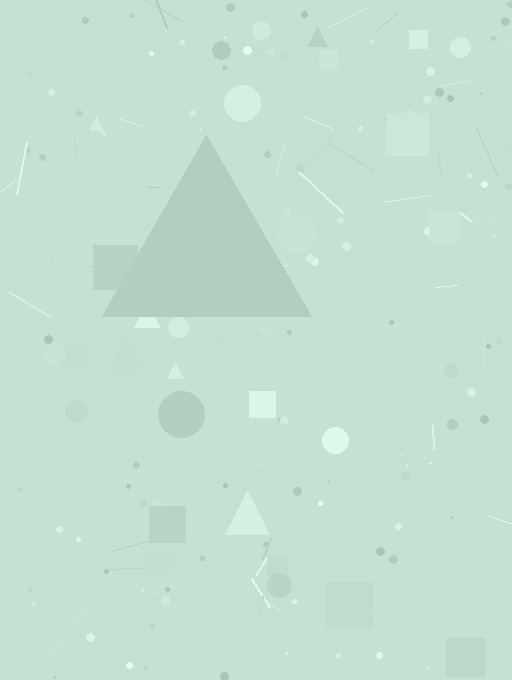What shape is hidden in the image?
A triangle is hidden in the image.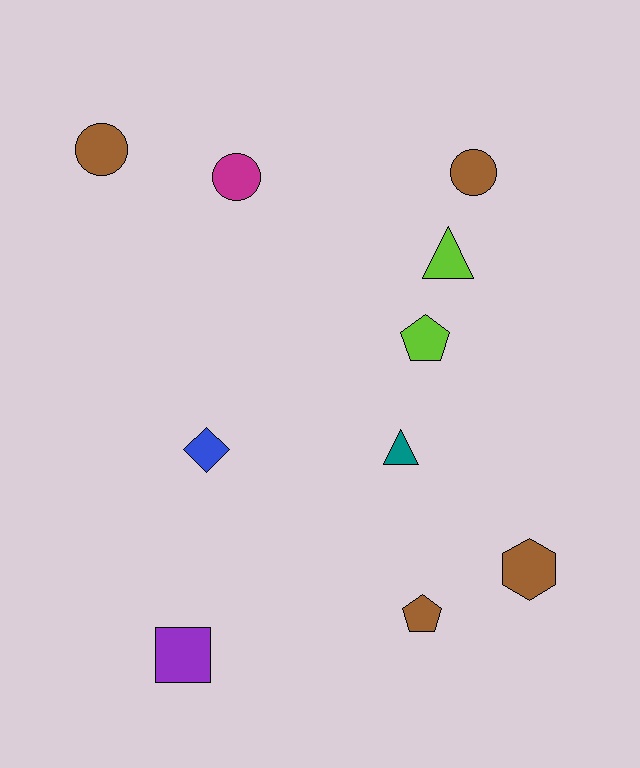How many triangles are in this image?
There are 2 triangles.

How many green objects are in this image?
There are no green objects.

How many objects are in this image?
There are 10 objects.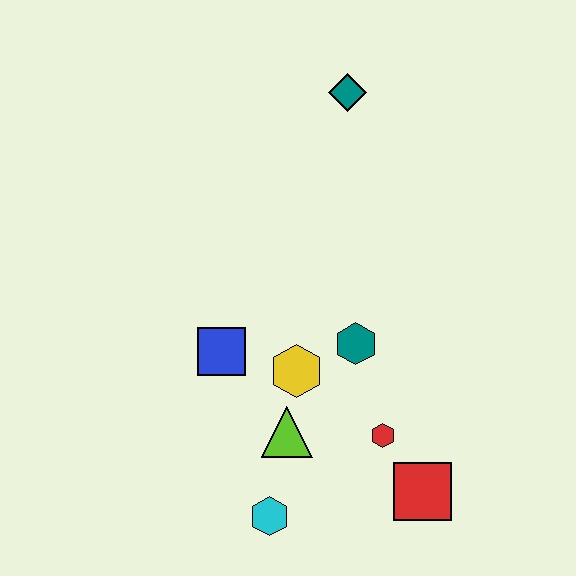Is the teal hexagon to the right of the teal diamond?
Yes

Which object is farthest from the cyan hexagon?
The teal diamond is farthest from the cyan hexagon.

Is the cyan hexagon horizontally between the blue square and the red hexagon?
Yes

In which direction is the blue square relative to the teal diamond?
The blue square is below the teal diamond.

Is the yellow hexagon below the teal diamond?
Yes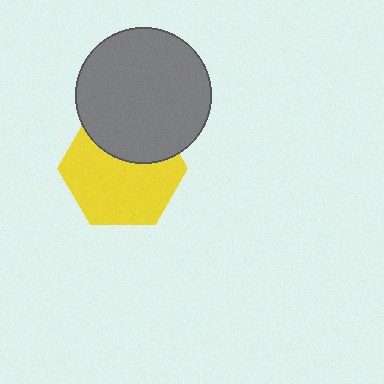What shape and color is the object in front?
The object in front is a gray circle.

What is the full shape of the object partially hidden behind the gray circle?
The partially hidden object is a yellow hexagon.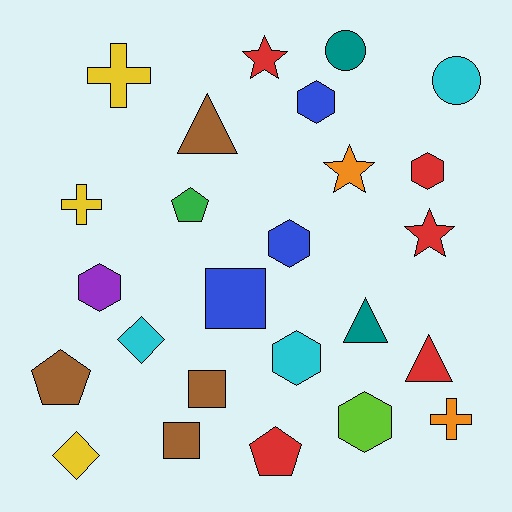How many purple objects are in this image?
There is 1 purple object.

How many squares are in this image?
There are 3 squares.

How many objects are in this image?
There are 25 objects.